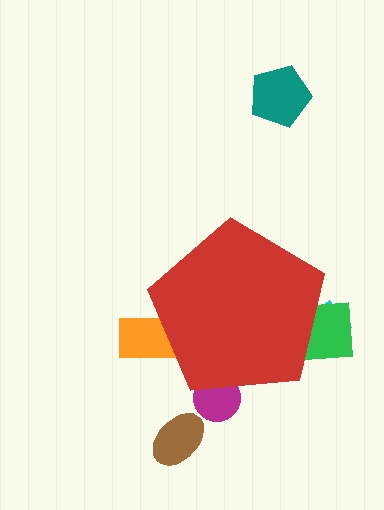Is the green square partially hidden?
Yes, the green square is partially hidden behind the red pentagon.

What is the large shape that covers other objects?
A red pentagon.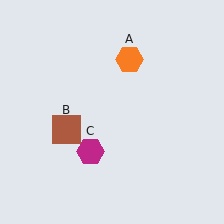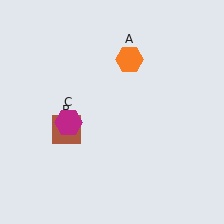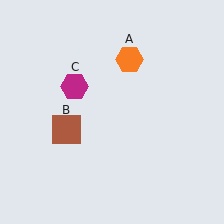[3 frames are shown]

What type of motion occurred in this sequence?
The magenta hexagon (object C) rotated clockwise around the center of the scene.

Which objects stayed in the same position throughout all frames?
Orange hexagon (object A) and brown square (object B) remained stationary.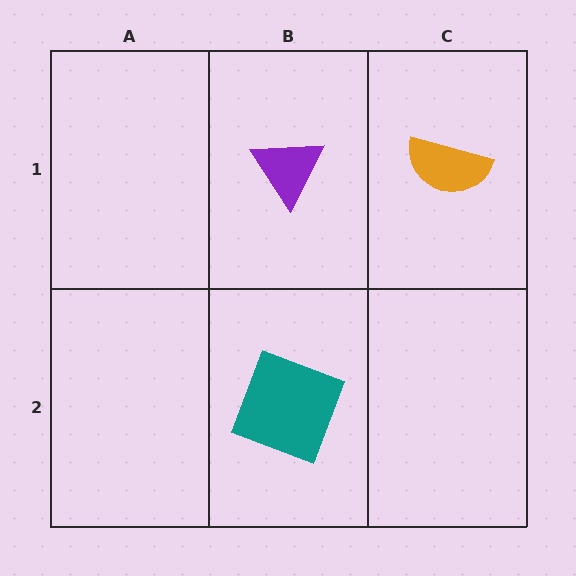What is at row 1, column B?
A purple triangle.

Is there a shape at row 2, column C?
No, that cell is empty.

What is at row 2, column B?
A teal square.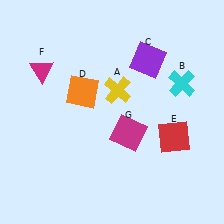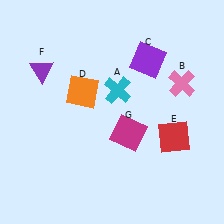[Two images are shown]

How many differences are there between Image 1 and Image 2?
There are 3 differences between the two images.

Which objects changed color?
A changed from yellow to cyan. B changed from cyan to pink. F changed from magenta to purple.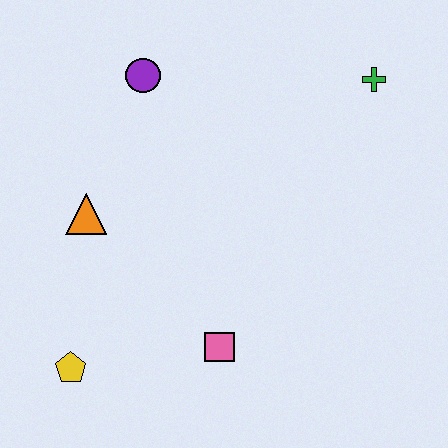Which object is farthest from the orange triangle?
The green cross is farthest from the orange triangle.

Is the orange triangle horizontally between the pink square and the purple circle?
No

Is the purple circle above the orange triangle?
Yes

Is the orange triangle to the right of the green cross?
No